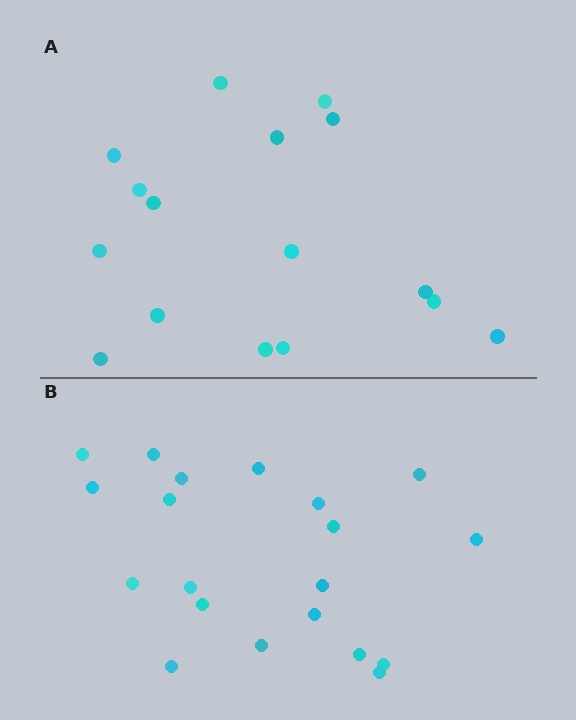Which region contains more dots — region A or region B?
Region B (the bottom region) has more dots.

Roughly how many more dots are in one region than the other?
Region B has about 4 more dots than region A.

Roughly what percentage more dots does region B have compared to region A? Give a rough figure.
About 25% more.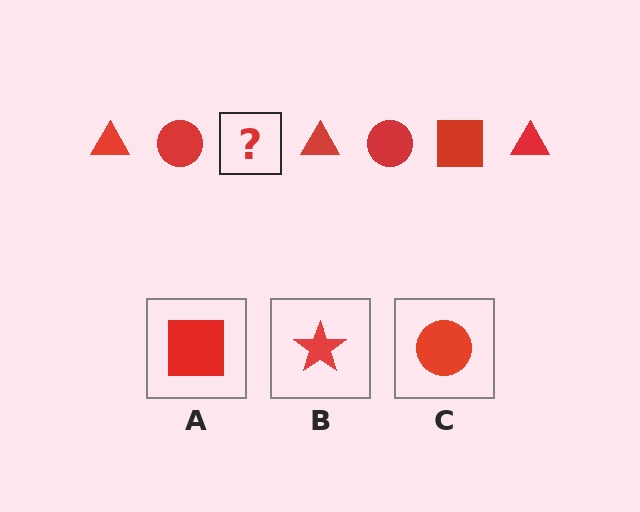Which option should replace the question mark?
Option A.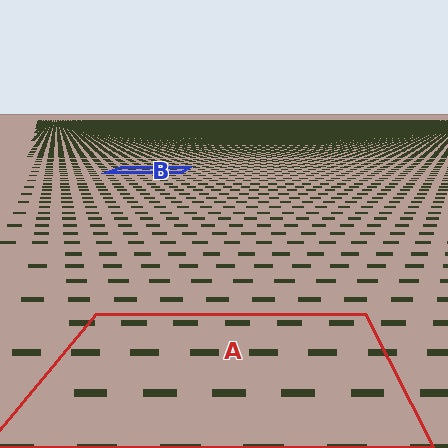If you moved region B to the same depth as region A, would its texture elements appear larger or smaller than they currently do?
They would appear larger. At a closer depth, the same texture elements are projected at a bigger on-screen size.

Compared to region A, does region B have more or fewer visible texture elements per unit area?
Region B has more texture elements per unit area — they are packed more densely because it is farther away.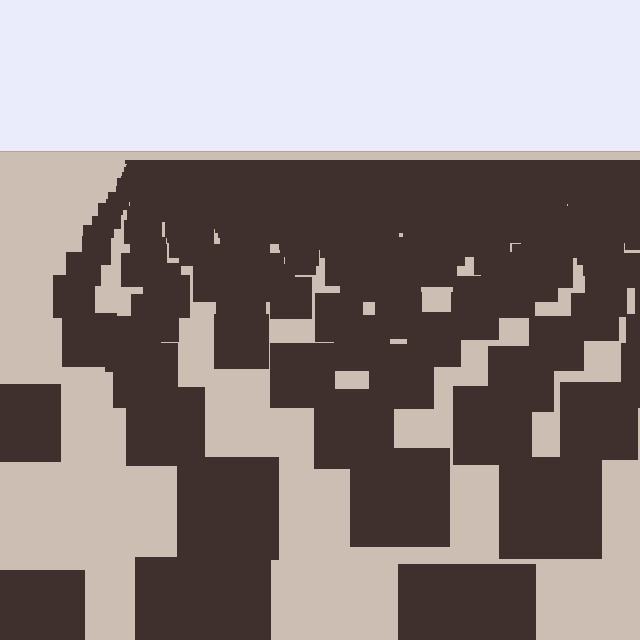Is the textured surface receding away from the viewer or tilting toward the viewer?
The surface is receding away from the viewer. Texture elements get smaller and denser toward the top.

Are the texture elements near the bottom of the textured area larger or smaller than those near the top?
Larger. Near the bottom, elements are closer to the viewer and appear at a bigger on-screen size.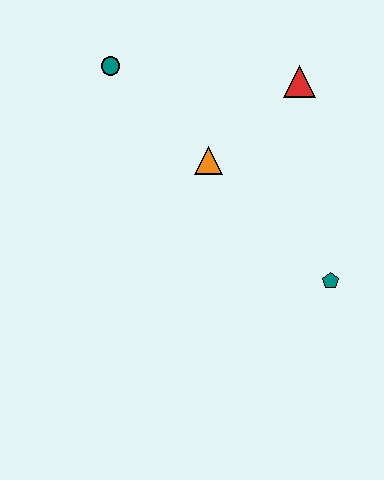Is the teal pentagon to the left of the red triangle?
No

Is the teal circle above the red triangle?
Yes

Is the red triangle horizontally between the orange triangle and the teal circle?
No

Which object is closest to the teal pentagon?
The orange triangle is closest to the teal pentagon.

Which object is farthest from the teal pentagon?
The teal circle is farthest from the teal pentagon.